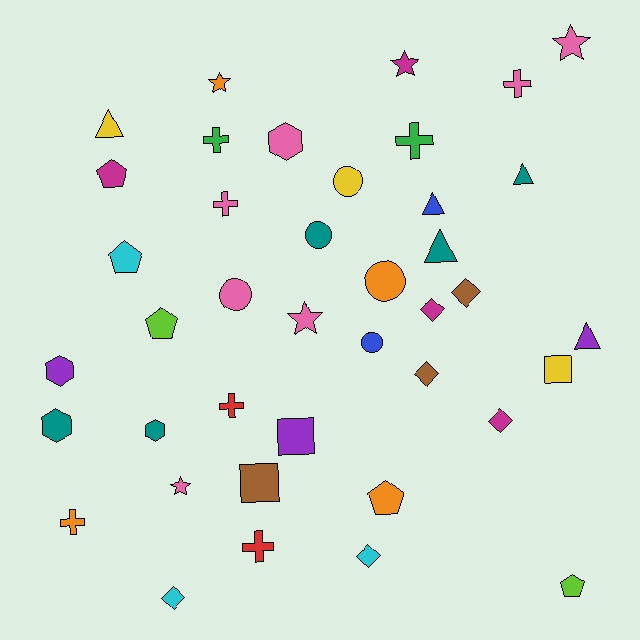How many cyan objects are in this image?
There are 3 cyan objects.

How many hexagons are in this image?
There are 4 hexagons.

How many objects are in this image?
There are 40 objects.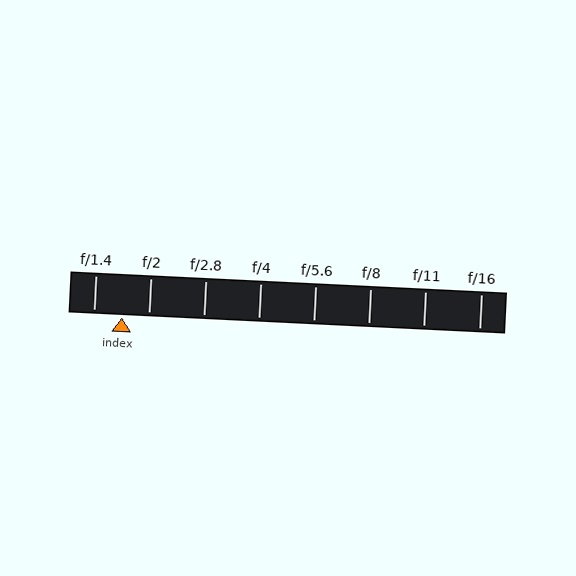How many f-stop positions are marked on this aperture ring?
There are 8 f-stop positions marked.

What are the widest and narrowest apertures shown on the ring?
The widest aperture shown is f/1.4 and the narrowest is f/16.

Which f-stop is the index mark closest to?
The index mark is closest to f/2.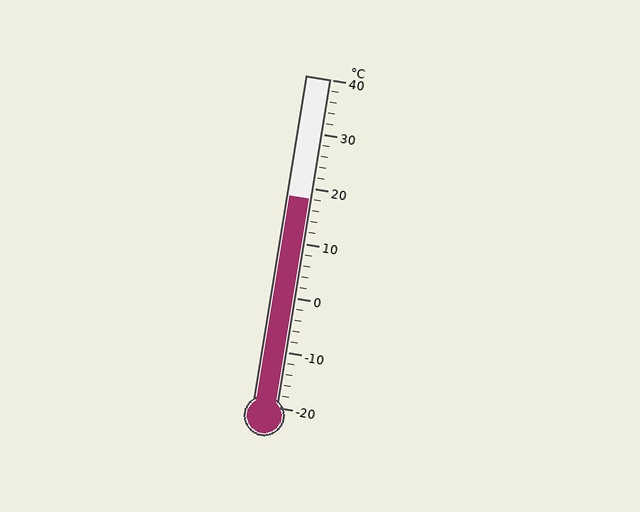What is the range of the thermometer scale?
The thermometer scale ranges from -20°C to 40°C.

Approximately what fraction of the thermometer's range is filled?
The thermometer is filled to approximately 65% of its range.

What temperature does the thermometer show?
The thermometer shows approximately 18°C.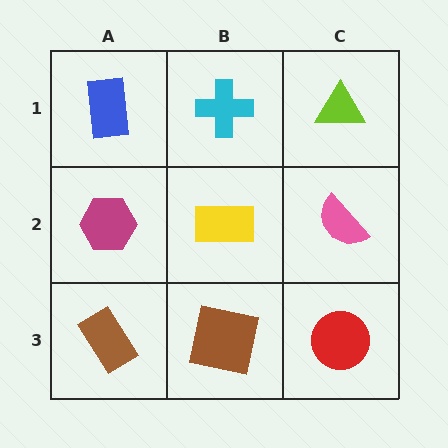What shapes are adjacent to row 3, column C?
A pink semicircle (row 2, column C), a brown square (row 3, column B).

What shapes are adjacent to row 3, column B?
A yellow rectangle (row 2, column B), a brown rectangle (row 3, column A), a red circle (row 3, column C).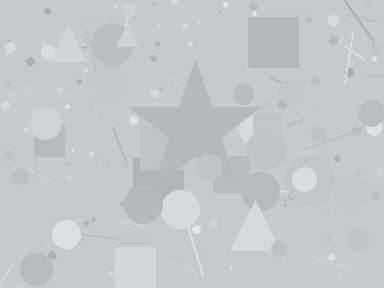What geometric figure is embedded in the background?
A star is embedded in the background.